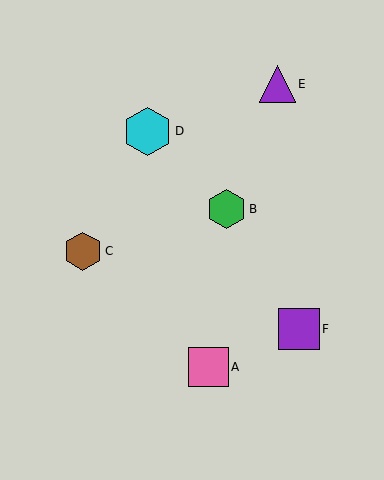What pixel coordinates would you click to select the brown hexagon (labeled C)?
Click at (83, 251) to select the brown hexagon C.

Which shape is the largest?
The cyan hexagon (labeled D) is the largest.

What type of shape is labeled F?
Shape F is a purple square.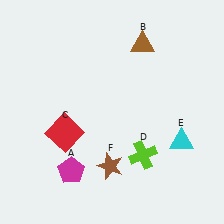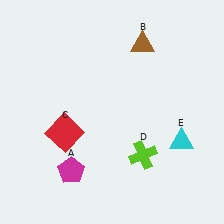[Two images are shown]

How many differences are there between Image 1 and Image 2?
There is 1 difference between the two images.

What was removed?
The brown star (F) was removed in Image 2.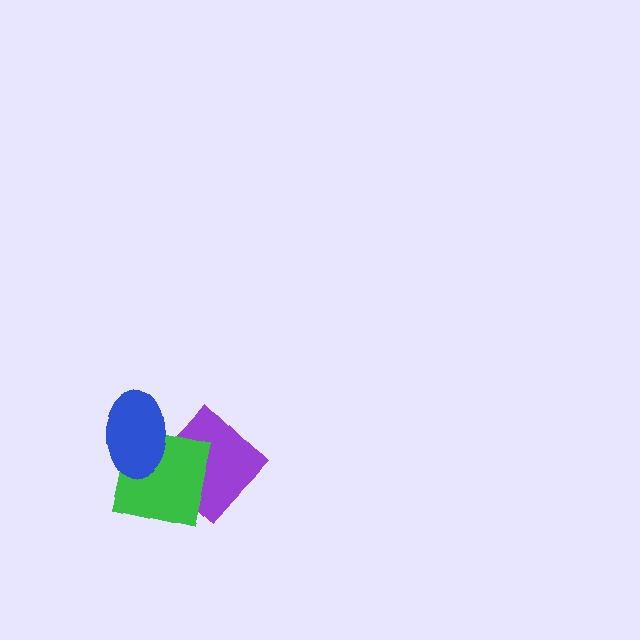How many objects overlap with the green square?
2 objects overlap with the green square.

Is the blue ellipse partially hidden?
No, no other shape covers it.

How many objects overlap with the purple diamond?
1 object overlaps with the purple diamond.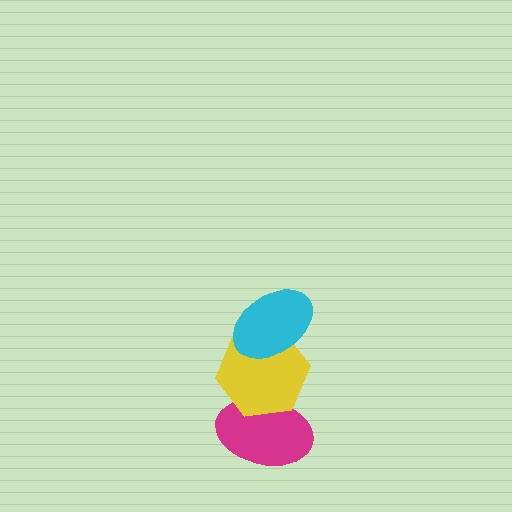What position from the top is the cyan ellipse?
The cyan ellipse is 1st from the top.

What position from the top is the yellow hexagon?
The yellow hexagon is 2nd from the top.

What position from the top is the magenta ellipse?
The magenta ellipse is 3rd from the top.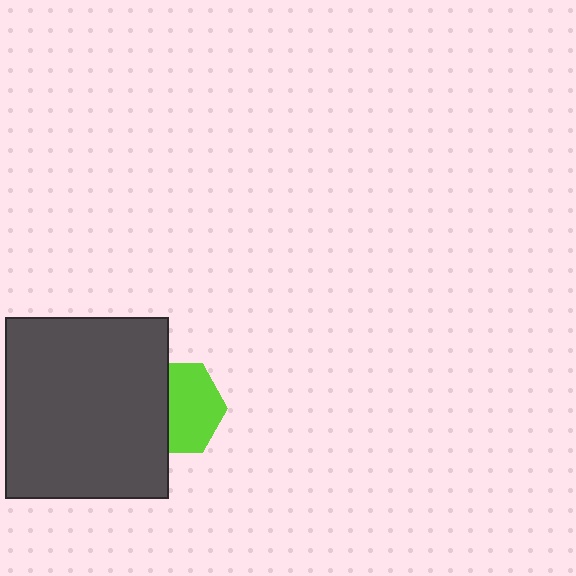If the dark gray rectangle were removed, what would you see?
You would see the complete lime hexagon.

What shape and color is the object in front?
The object in front is a dark gray rectangle.